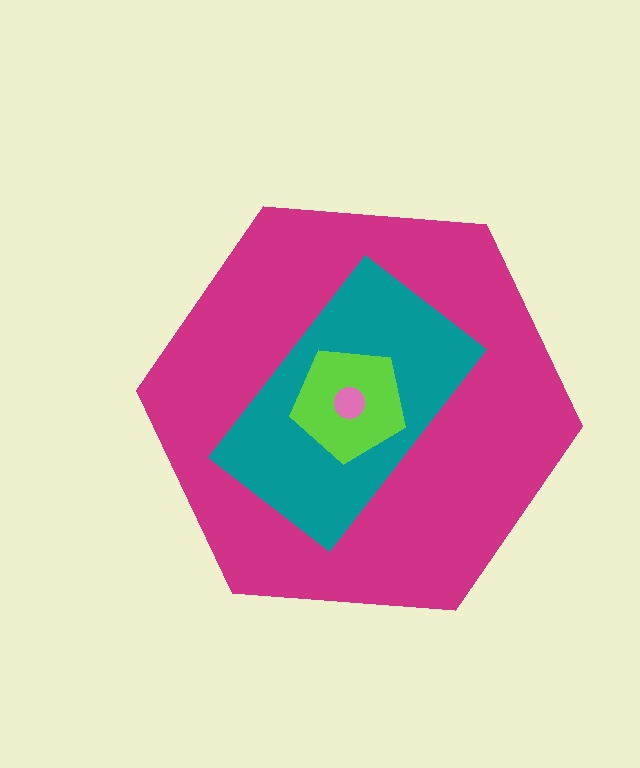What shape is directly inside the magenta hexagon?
The teal rectangle.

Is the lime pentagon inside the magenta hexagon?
Yes.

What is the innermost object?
The pink circle.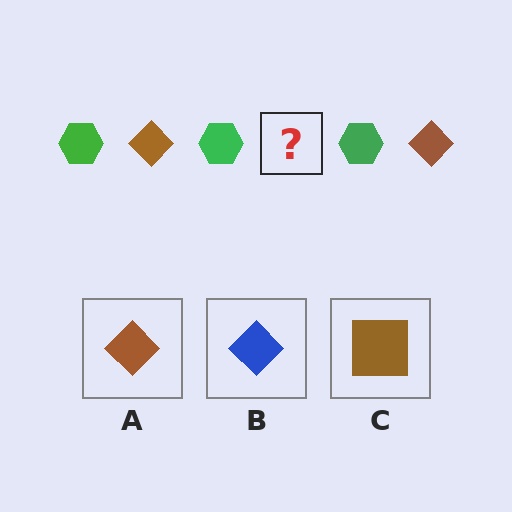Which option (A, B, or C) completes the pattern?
A.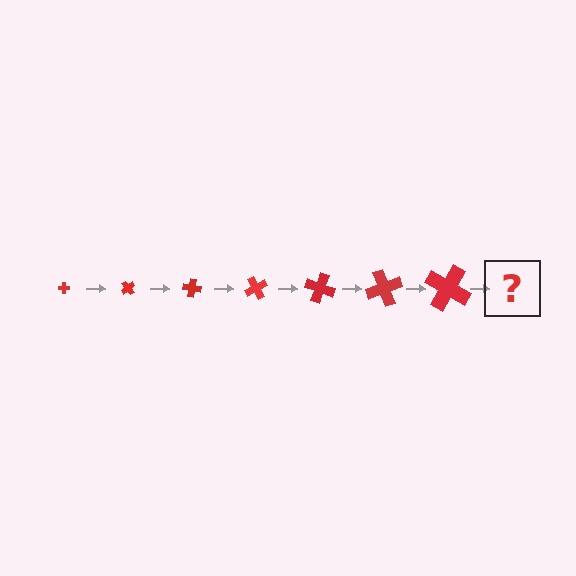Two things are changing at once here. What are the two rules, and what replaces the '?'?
The two rules are that the cross grows larger each step and it rotates 50 degrees each step. The '?' should be a cross, larger than the previous one and rotated 350 degrees from the start.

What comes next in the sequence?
The next element should be a cross, larger than the previous one and rotated 350 degrees from the start.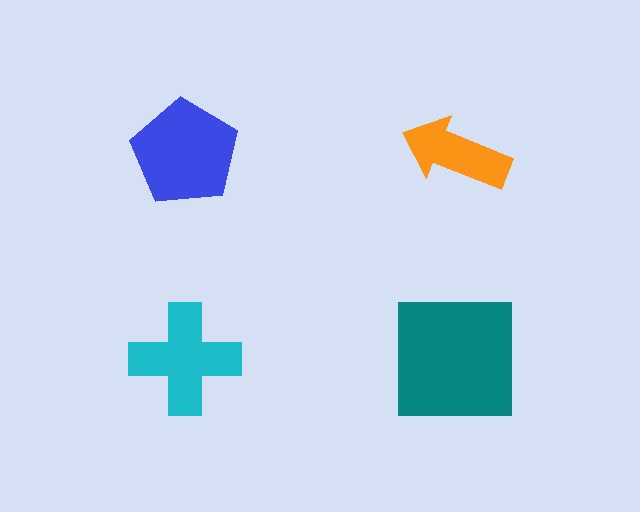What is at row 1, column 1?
A blue pentagon.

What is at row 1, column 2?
An orange arrow.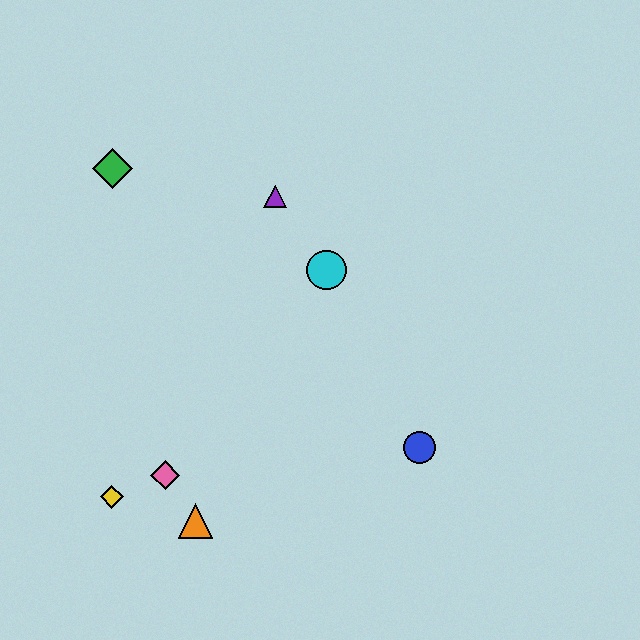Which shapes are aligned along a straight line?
The red triangle, the orange triangle, the cyan circle are aligned along a straight line.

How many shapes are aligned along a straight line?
3 shapes (the red triangle, the orange triangle, the cyan circle) are aligned along a straight line.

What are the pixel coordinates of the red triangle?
The red triangle is at (195, 521).